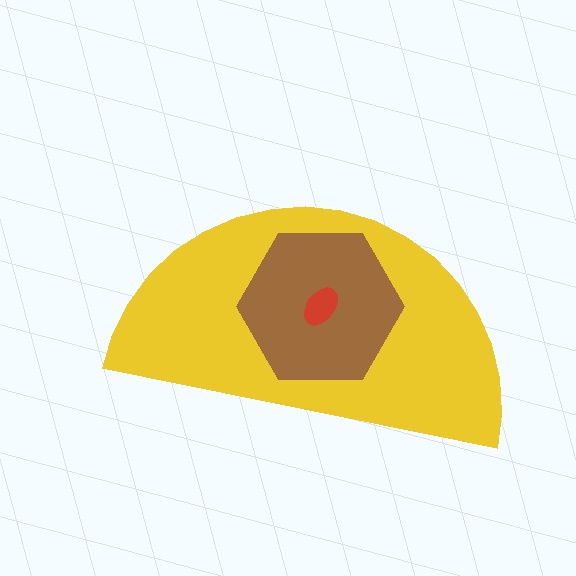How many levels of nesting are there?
3.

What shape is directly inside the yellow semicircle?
The brown hexagon.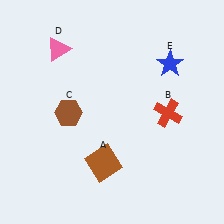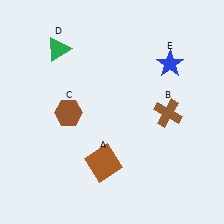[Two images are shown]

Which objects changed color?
B changed from red to brown. D changed from pink to green.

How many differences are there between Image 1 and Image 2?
There are 2 differences between the two images.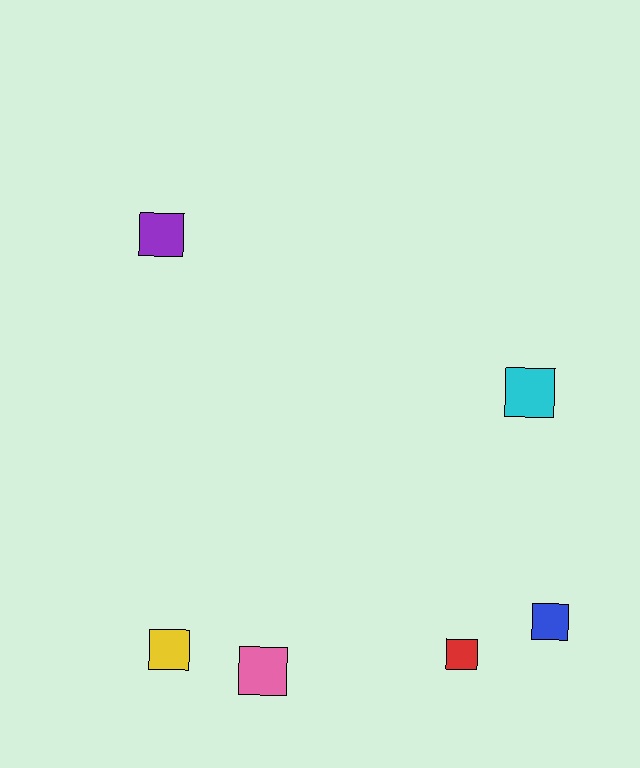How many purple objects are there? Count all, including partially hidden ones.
There is 1 purple object.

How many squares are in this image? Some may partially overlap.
There are 6 squares.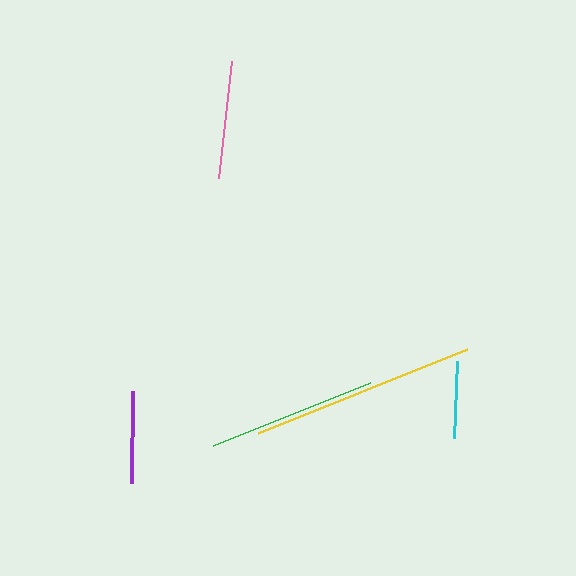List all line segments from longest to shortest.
From longest to shortest: yellow, green, pink, purple, cyan.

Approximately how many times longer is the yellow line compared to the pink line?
The yellow line is approximately 1.9 times the length of the pink line.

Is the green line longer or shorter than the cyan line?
The green line is longer than the cyan line.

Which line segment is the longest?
The yellow line is the longest at approximately 225 pixels.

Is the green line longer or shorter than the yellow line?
The yellow line is longer than the green line.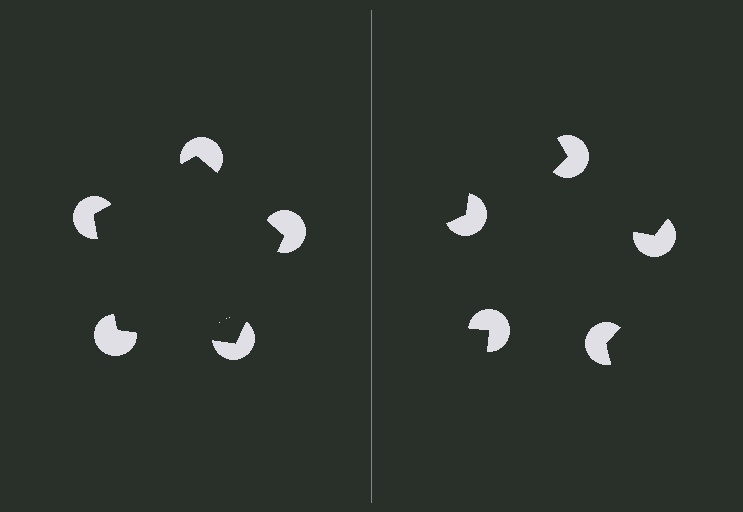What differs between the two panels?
The pac-man discs are positioned identically on both sides; only the wedge orientations differ. On the left they align to a pentagon; on the right they are misaligned.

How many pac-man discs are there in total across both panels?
10 — 5 on each side.